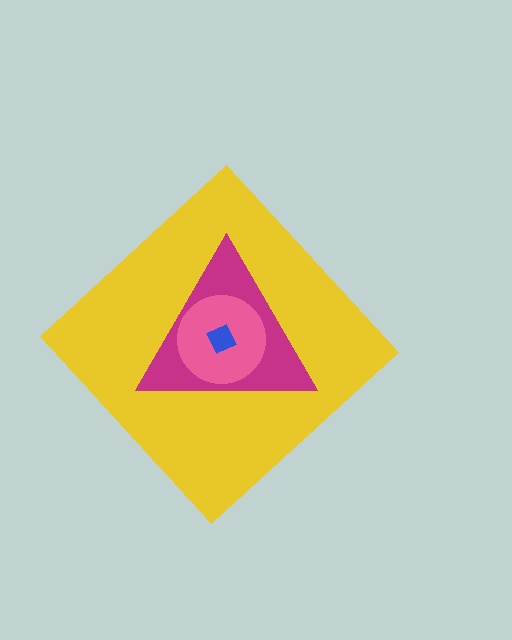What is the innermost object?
The blue square.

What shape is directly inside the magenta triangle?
The pink circle.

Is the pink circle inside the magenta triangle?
Yes.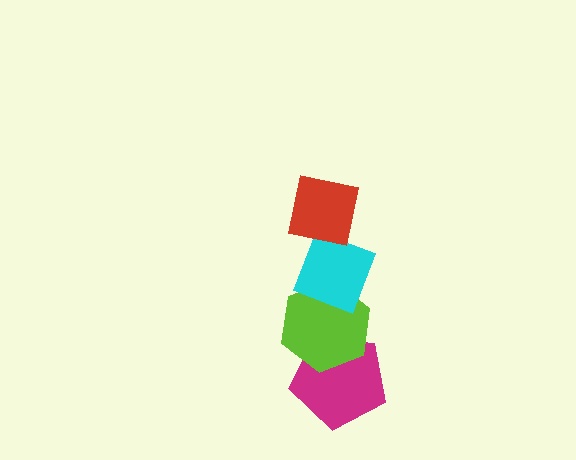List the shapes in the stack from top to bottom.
From top to bottom: the red square, the cyan diamond, the lime hexagon, the magenta pentagon.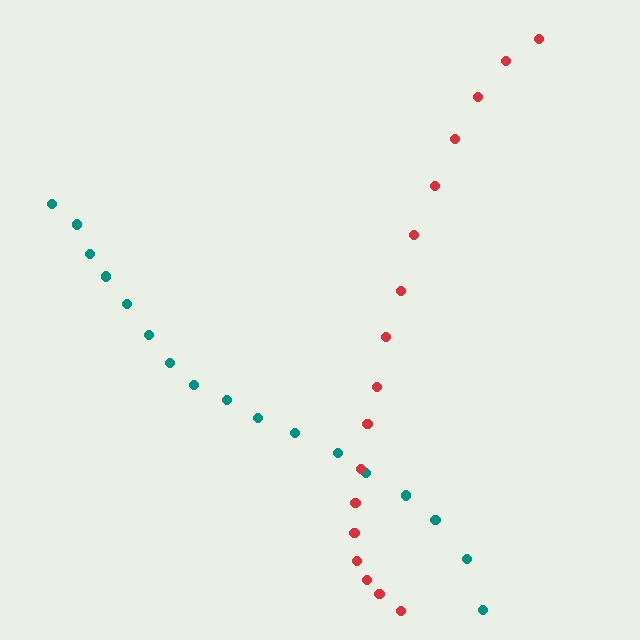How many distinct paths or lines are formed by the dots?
There are 2 distinct paths.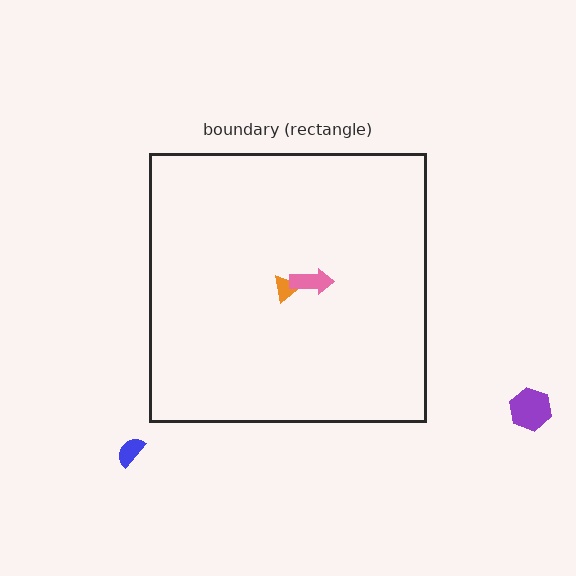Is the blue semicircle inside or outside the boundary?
Outside.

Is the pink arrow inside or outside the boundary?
Inside.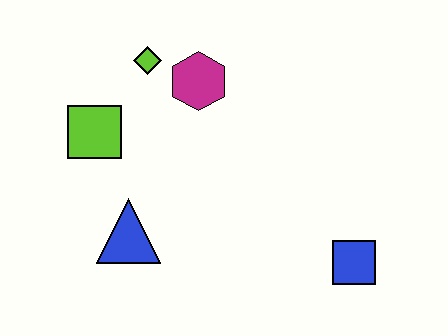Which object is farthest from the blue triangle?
The blue square is farthest from the blue triangle.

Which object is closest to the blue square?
The blue triangle is closest to the blue square.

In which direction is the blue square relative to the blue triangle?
The blue square is to the right of the blue triangle.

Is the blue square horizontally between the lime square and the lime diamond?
No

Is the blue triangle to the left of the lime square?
No